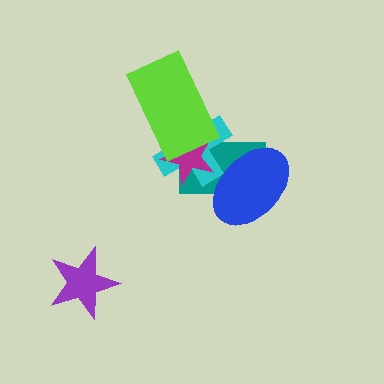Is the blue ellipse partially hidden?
Yes, it is partially covered by another shape.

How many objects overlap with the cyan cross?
4 objects overlap with the cyan cross.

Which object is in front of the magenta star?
The lime rectangle is in front of the magenta star.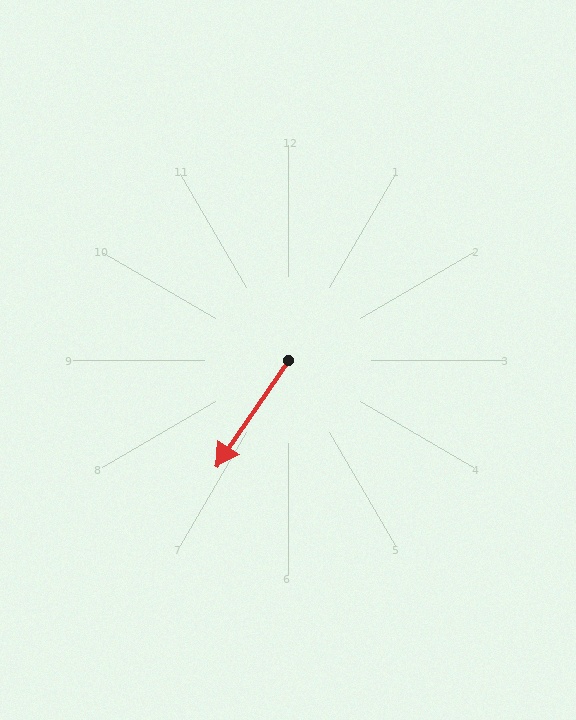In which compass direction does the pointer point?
Southwest.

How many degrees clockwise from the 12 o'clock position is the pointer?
Approximately 214 degrees.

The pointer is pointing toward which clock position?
Roughly 7 o'clock.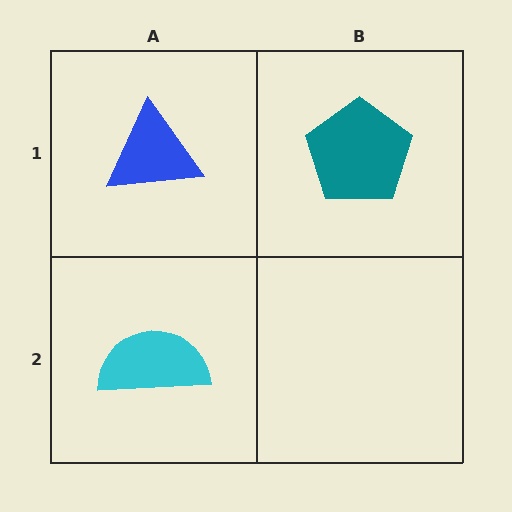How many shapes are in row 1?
2 shapes.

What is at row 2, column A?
A cyan semicircle.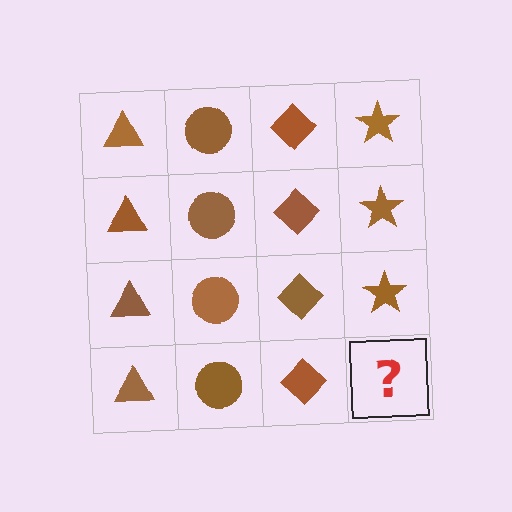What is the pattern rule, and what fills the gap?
The rule is that each column has a consistent shape. The gap should be filled with a brown star.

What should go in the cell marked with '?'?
The missing cell should contain a brown star.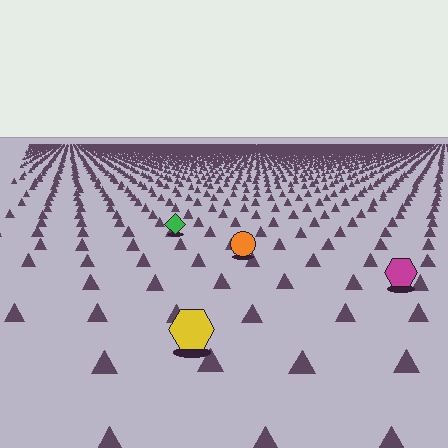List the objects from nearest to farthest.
From nearest to farthest: the yellow hexagon, the magenta hexagon, the orange circle, the green diamond.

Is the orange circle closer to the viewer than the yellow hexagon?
No. The yellow hexagon is closer — you can tell from the texture gradient: the ground texture is coarser near it.